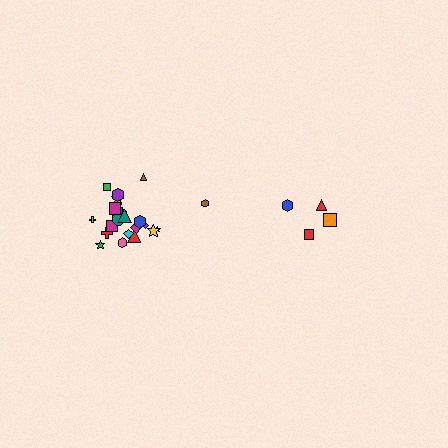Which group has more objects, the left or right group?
The left group.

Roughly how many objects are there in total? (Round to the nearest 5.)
Roughly 25 objects in total.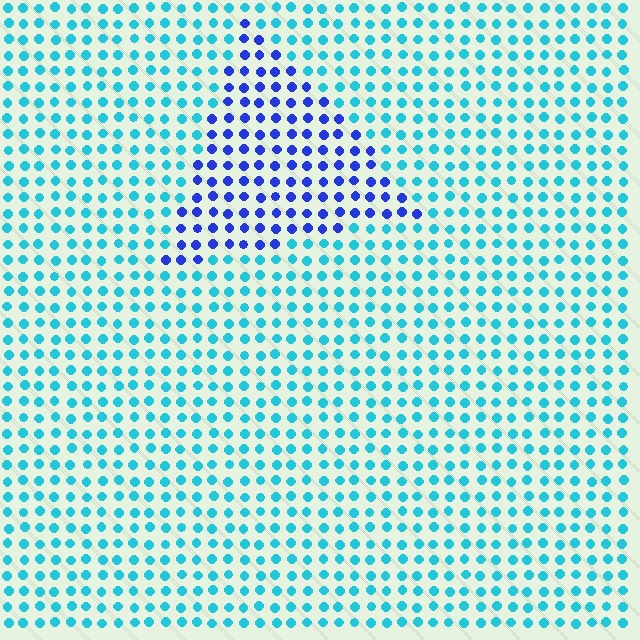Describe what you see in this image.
The image is filled with small cyan elements in a uniform arrangement. A triangle-shaped region is visible where the elements are tinted to a slightly different hue, forming a subtle color boundary.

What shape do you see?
I see a triangle.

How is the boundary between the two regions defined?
The boundary is defined purely by a slight shift in hue (about 48 degrees). Spacing, size, and orientation are identical on both sides.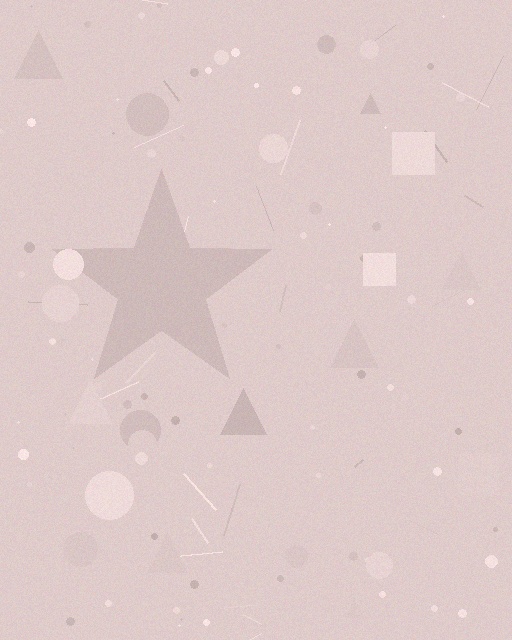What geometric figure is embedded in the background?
A star is embedded in the background.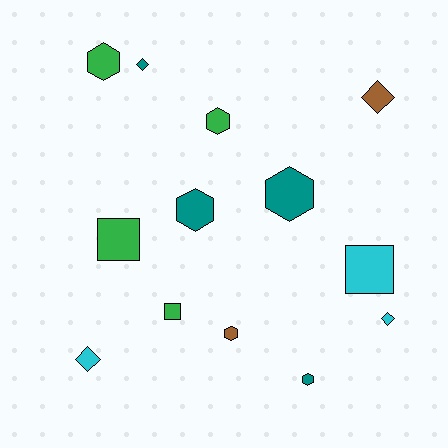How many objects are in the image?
There are 13 objects.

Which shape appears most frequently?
Hexagon, with 6 objects.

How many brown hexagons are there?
There is 1 brown hexagon.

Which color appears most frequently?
Teal, with 4 objects.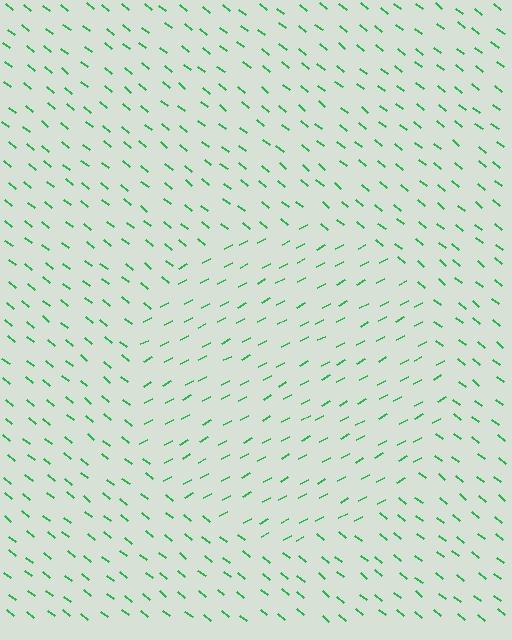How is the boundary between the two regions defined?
The boundary is defined purely by a change in line orientation (approximately 67 degrees difference). All lines are the same color and thickness.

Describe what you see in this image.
The image is filled with small green line segments. A circle region in the image has lines oriented differently from the surrounding lines, creating a visible texture boundary.